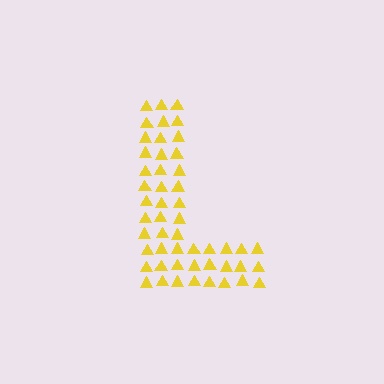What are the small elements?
The small elements are triangles.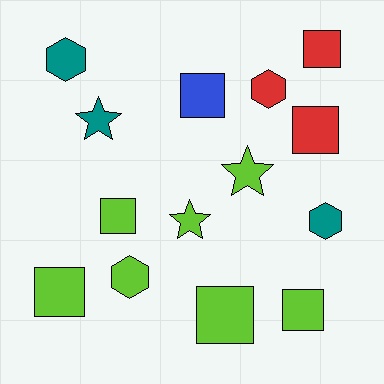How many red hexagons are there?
There is 1 red hexagon.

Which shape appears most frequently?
Square, with 7 objects.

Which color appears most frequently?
Lime, with 7 objects.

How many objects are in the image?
There are 14 objects.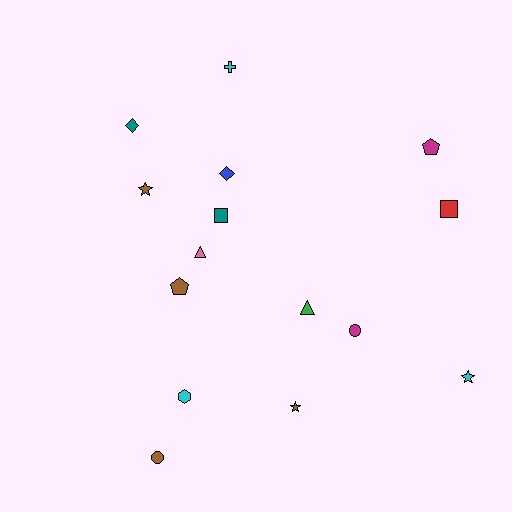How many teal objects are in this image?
There are 2 teal objects.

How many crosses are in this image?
There is 1 cross.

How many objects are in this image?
There are 15 objects.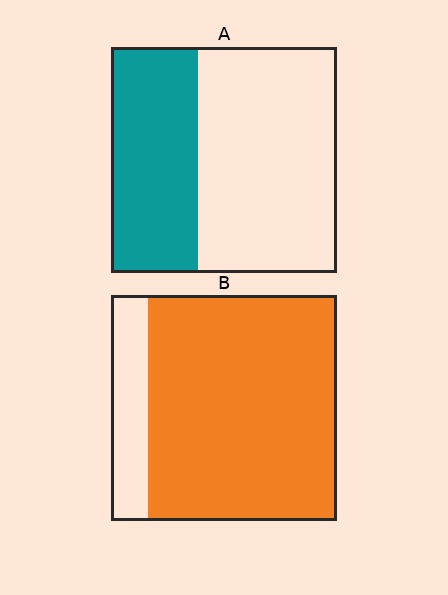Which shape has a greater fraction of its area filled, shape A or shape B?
Shape B.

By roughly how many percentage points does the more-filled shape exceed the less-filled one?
By roughly 45 percentage points (B over A).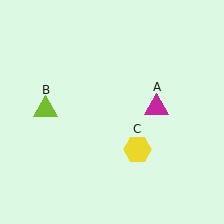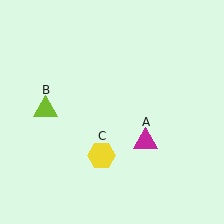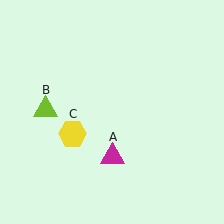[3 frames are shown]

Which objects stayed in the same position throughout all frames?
Lime triangle (object B) remained stationary.